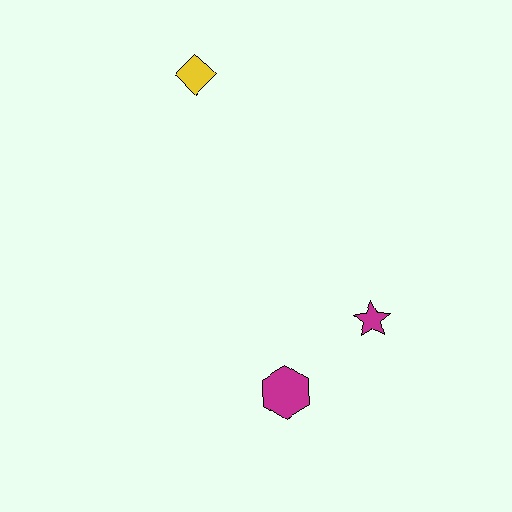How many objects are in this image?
There are 3 objects.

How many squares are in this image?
There are no squares.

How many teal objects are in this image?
There are no teal objects.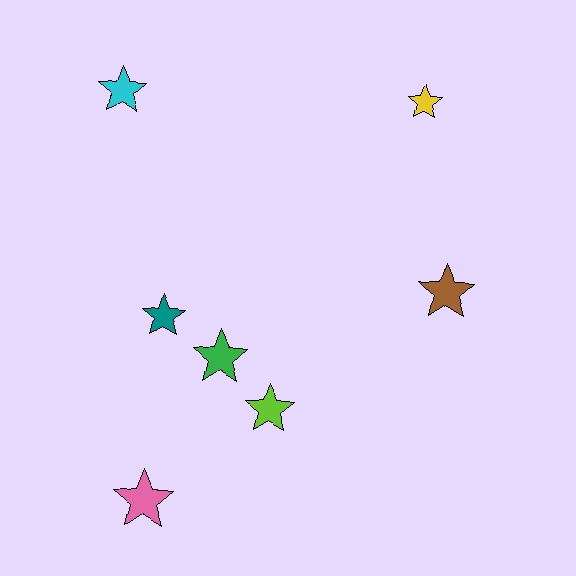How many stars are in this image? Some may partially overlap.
There are 7 stars.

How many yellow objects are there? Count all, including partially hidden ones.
There is 1 yellow object.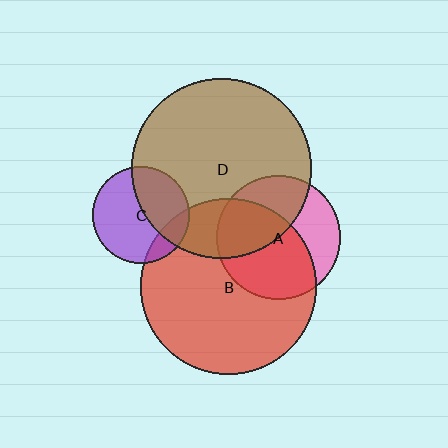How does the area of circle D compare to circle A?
Approximately 2.1 times.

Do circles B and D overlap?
Yes.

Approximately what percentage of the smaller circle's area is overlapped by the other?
Approximately 25%.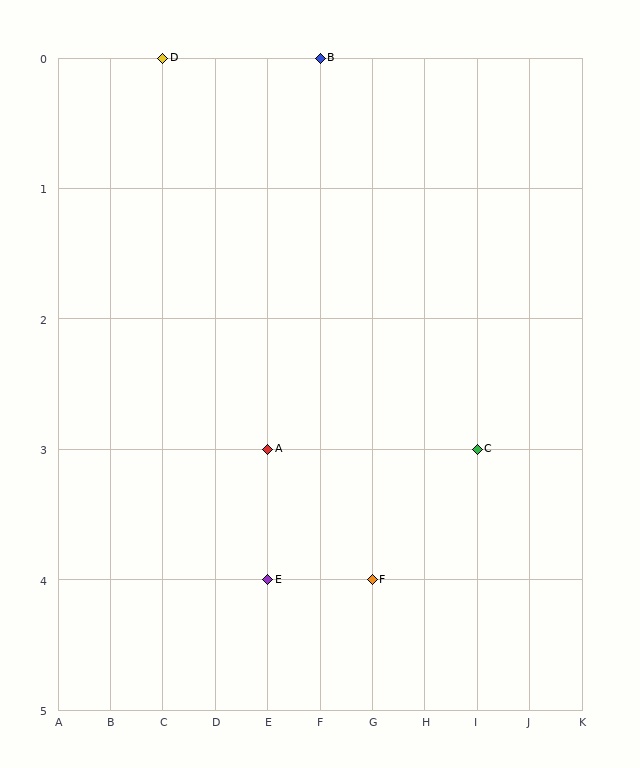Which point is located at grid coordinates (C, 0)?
Point D is at (C, 0).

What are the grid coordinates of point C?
Point C is at grid coordinates (I, 3).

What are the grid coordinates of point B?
Point B is at grid coordinates (F, 0).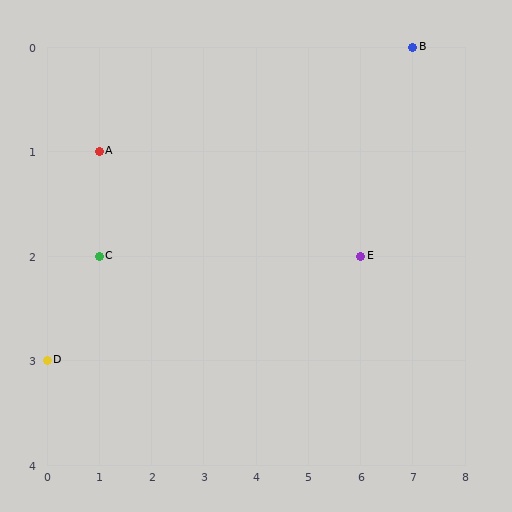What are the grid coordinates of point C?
Point C is at grid coordinates (1, 2).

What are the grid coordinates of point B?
Point B is at grid coordinates (7, 0).